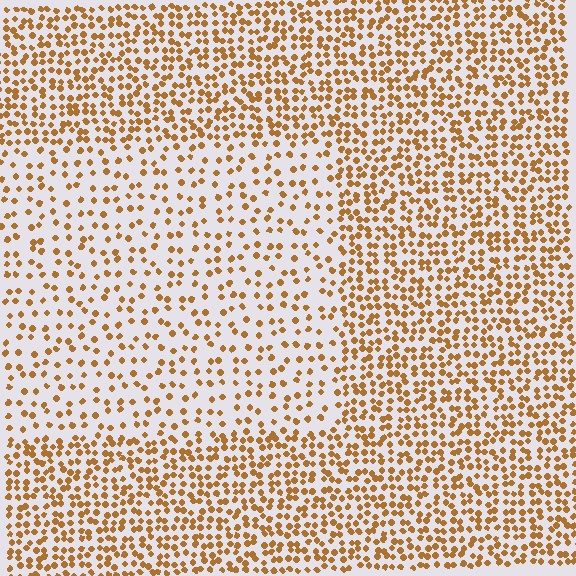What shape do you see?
I see a rectangle.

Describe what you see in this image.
The image contains small brown elements arranged at two different densities. A rectangle-shaped region is visible where the elements are less densely packed than the surrounding area.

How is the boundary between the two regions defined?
The boundary is defined by a change in element density (approximately 2.1x ratio). All elements are the same color, size, and shape.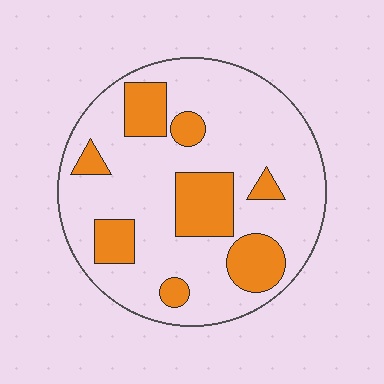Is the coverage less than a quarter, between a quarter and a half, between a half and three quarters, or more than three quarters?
Less than a quarter.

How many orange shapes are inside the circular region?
8.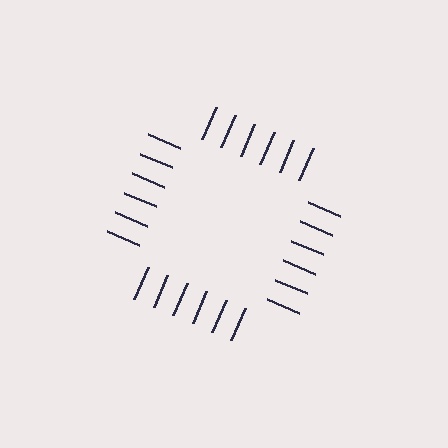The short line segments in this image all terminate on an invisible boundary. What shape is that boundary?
An illusory square — the line segments terminate on its edges but no continuous stroke is drawn.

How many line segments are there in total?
24 — 6 along each of the 4 edges.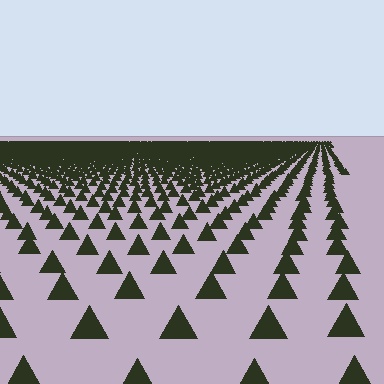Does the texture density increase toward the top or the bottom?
Density increases toward the top.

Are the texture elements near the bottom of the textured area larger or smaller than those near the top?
Larger. Near the bottom, elements are closer to the viewer and appear at a bigger on-screen size.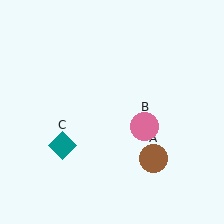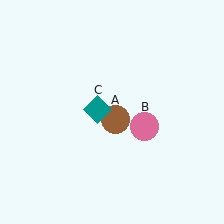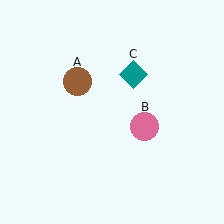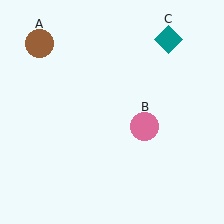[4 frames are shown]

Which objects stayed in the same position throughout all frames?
Pink circle (object B) remained stationary.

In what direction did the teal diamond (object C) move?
The teal diamond (object C) moved up and to the right.